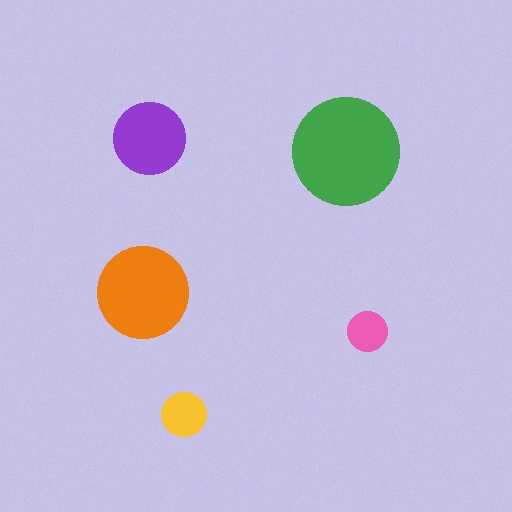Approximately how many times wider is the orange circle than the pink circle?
About 2.5 times wider.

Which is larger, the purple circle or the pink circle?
The purple one.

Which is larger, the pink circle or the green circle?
The green one.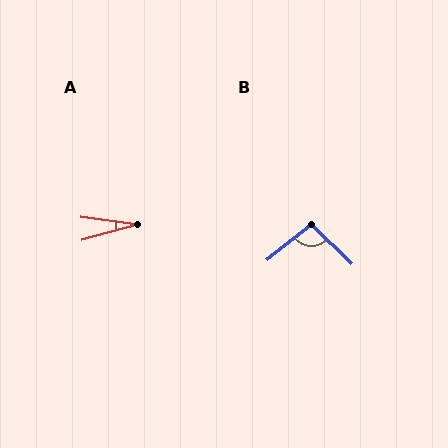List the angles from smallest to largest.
A (24°), B (97°).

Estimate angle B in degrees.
Approximately 97 degrees.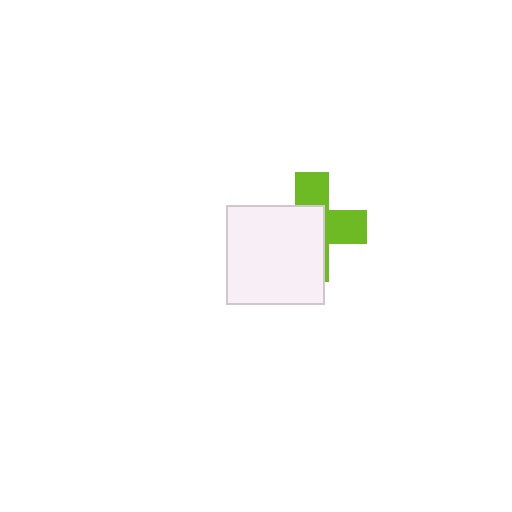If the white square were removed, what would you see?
You would see the complete lime cross.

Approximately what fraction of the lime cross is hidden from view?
Roughly 56% of the lime cross is hidden behind the white square.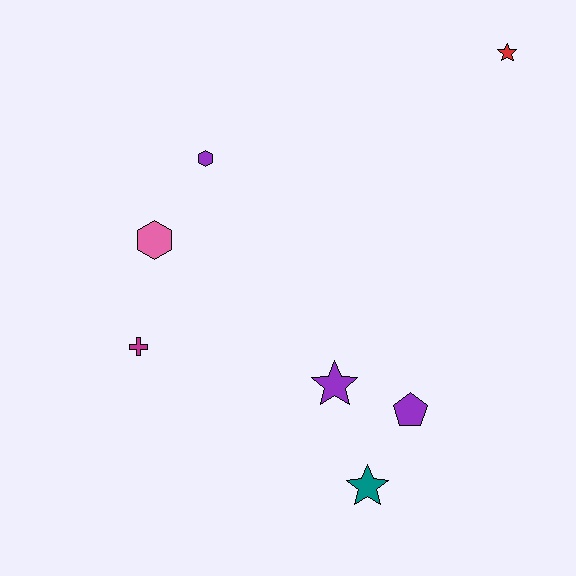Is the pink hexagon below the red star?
Yes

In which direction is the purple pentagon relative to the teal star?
The purple pentagon is above the teal star.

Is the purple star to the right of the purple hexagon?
Yes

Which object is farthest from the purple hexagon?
The teal star is farthest from the purple hexagon.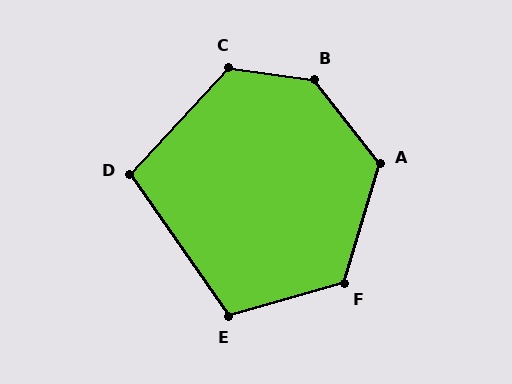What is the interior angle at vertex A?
Approximately 126 degrees (obtuse).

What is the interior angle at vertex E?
Approximately 109 degrees (obtuse).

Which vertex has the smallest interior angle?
D, at approximately 103 degrees.